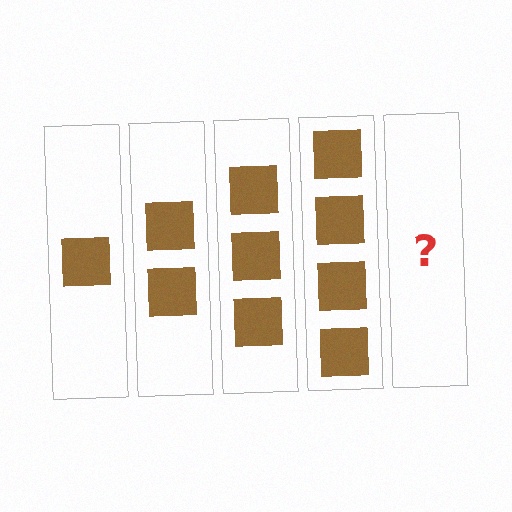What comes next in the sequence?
The next element should be 5 squares.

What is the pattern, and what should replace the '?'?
The pattern is that each step adds one more square. The '?' should be 5 squares.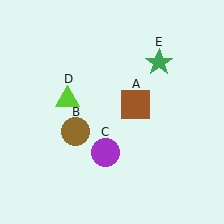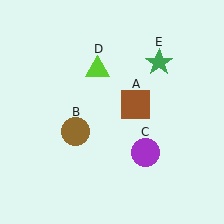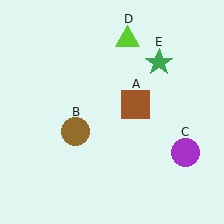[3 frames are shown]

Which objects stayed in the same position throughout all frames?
Brown square (object A) and brown circle (object B) and green star (object E) remained stationary.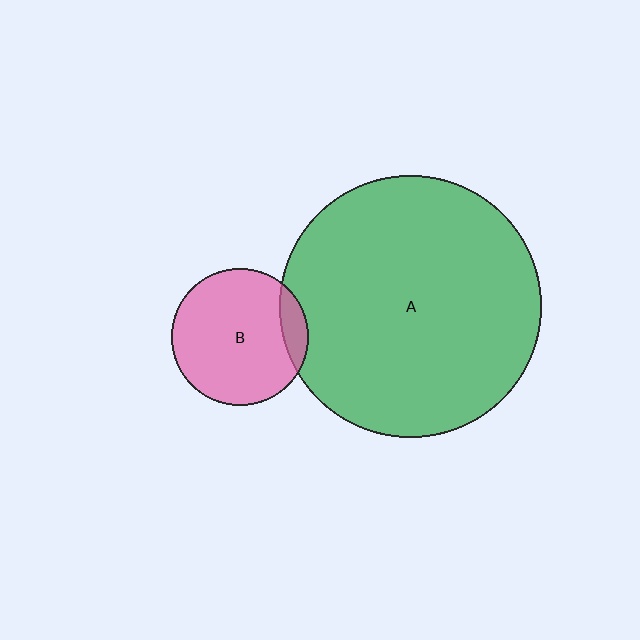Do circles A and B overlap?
Yes.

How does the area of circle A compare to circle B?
Approximately 3.7 times.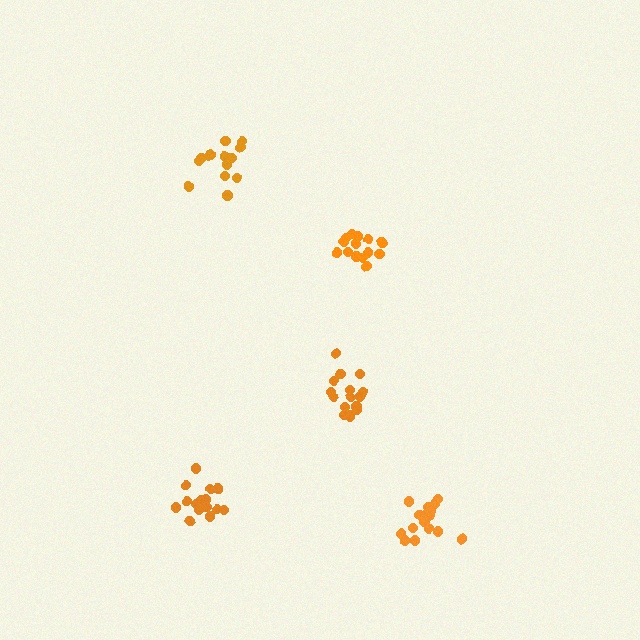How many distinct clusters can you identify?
There are 5 distinct clusters.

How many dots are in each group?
Group 1: 14 dots, Group 2: 17 dots, Group 3: 14 dots, Group 4: 16 dots, Group 5: 17 dots (78 total).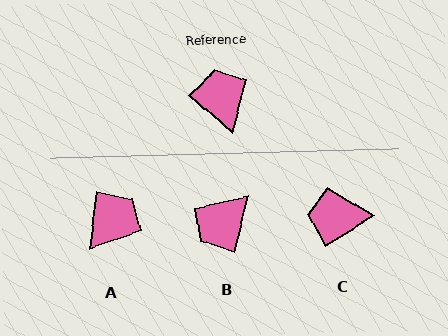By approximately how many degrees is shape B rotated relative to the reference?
Approximately 117 degrees counter-clockwise.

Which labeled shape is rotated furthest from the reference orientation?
B, about 117 degrees away.